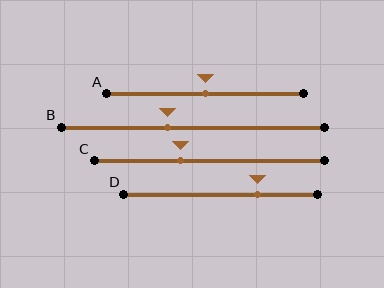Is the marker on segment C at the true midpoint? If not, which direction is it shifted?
No, the marker on segment C is shifted to the left by about 12% of the segment length.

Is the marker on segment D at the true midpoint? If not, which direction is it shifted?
No, the marker on segment D is shifted to the right by about 19% of the segment length.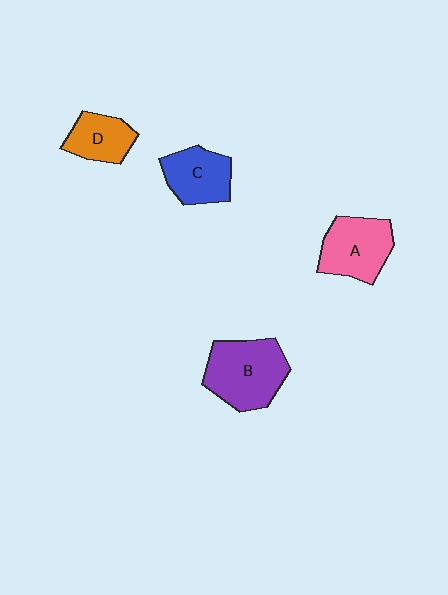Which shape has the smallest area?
Shape D (orange).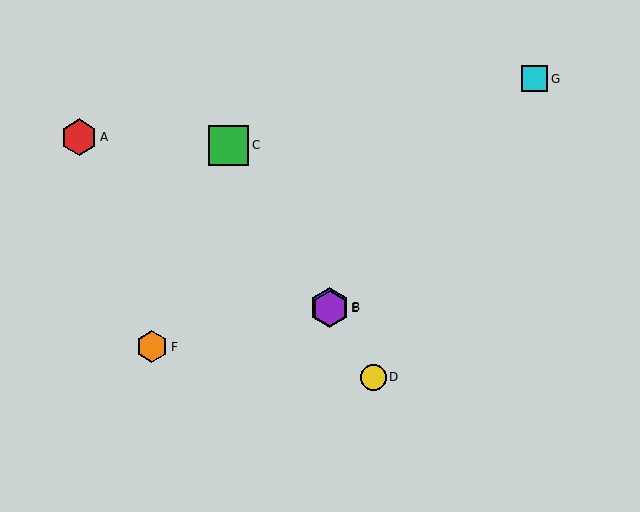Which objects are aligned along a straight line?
Objects B, C, D, E are aligned along a straight line.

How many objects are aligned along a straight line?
4 objects (B, C, D, E) are aligned along a straight line.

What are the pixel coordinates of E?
Object E is at (330, 308).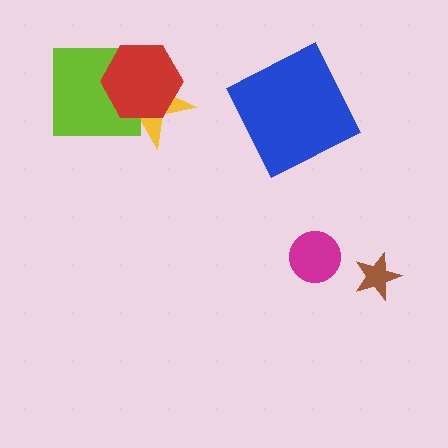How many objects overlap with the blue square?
0 objects overlap with the blue square.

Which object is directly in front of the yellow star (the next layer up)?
The lime square is directly in front of the yellow star.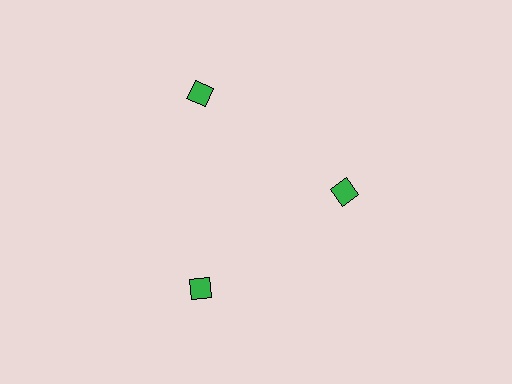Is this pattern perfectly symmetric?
No. The 3 green diamonds are arranged in a ring, but one element near the 3 o'clock position is pulled inward toward the center, breaking the 3-fold rotational symmetry.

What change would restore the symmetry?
The symmetry would be restored by moving it outward, back onto the ring so that all 3 diamonds sit at equal angles and equal distance from the center.